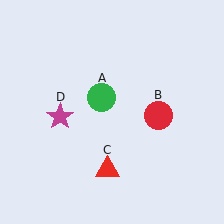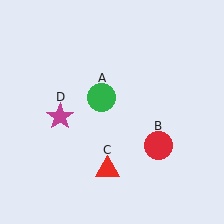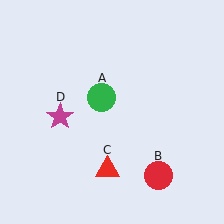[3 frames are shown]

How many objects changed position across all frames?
1 object changed position: red circle (object B).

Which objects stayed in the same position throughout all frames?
Green circle (object A) and red triangle (object C) and magenta star (object D) remained stationary.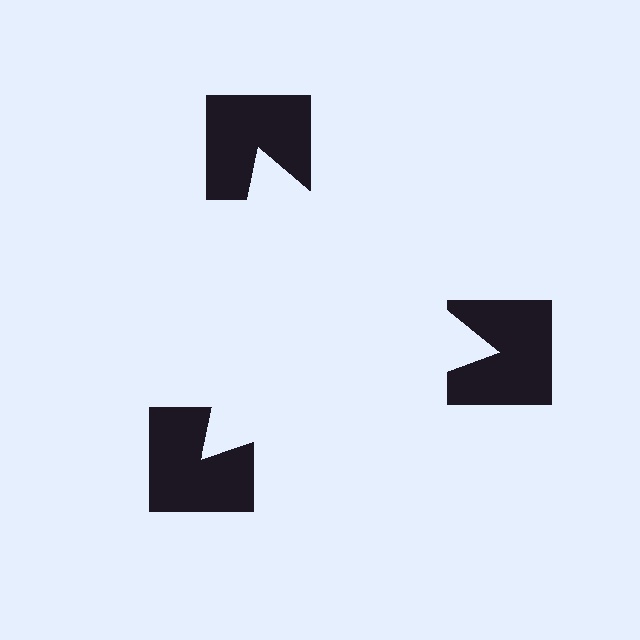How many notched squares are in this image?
There are 3 — one at each vertex of the illusory triangle.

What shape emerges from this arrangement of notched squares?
An illusory triangle — its edges are inferred from the aligned wedge cuts in the notched squares, not physically drawn.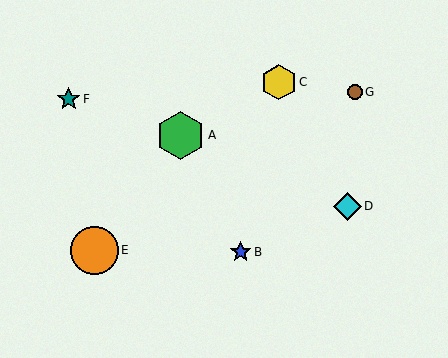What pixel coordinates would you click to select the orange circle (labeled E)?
Click at (94, 250) to select the orange circle E.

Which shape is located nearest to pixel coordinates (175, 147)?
The green hexagon (labeled A) at (181, 135) is nearest to that location.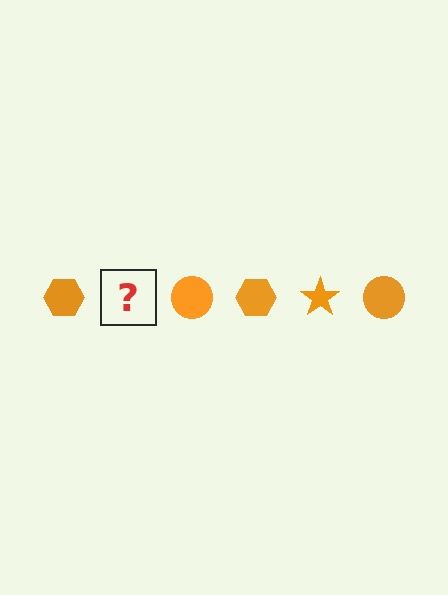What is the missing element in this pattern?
The missing element is an orange star.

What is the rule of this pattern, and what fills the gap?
The rule is that the pattern cycles through hexagon, star, circle shapes in orange. The gap should be filled with an orange star.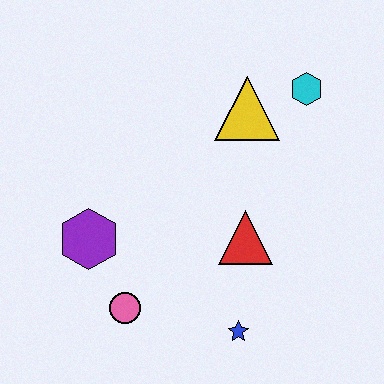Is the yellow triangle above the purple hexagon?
Yes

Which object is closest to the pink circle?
The purple hexagon is closest to the pink circle.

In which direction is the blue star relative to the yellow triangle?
The blue star is below the yellow triangle.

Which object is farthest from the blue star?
The cyan hexagon is farthest from the blue star.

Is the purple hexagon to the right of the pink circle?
No